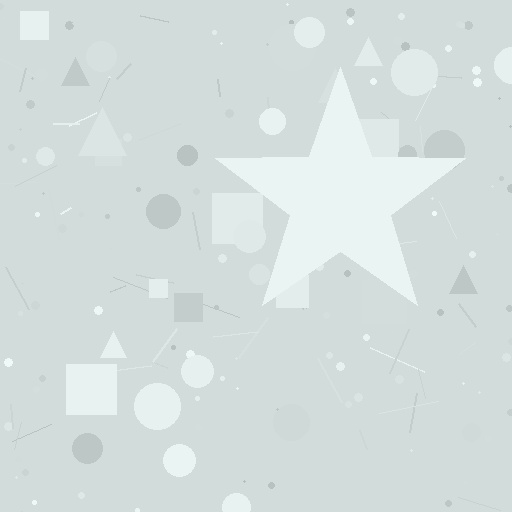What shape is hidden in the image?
A star is hidden in the image.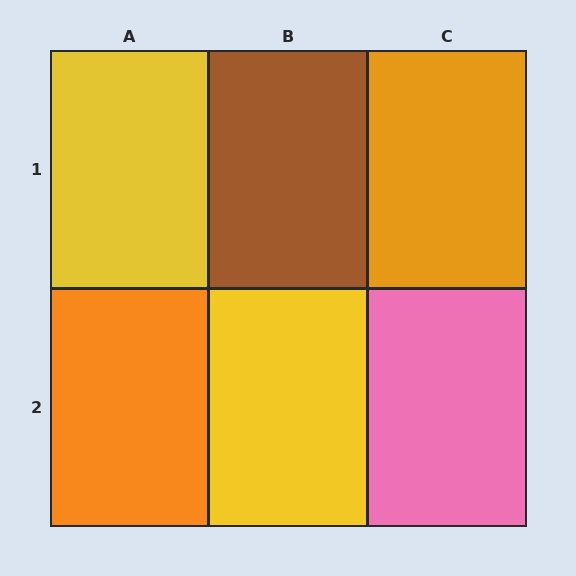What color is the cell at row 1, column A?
Yellow.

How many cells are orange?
2 cells are orange.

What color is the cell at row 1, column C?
Orange.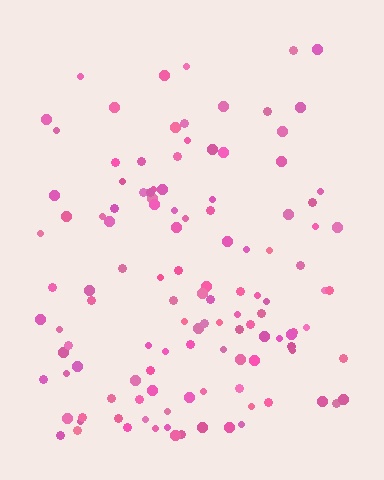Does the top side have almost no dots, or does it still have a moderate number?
Still a moderate number, just noticeably fewer than the bottom.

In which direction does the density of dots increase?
From top to bottom, with the bottom side densest.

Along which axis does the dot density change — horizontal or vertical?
Vertical.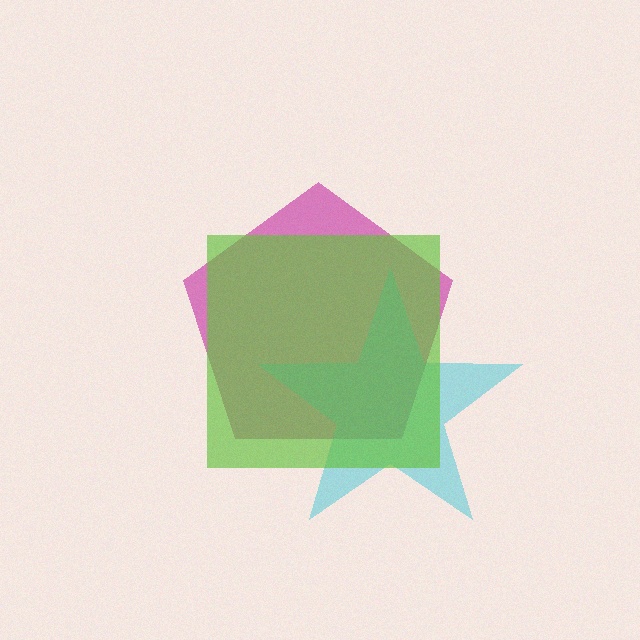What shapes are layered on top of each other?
The layered shapes are: a magenta pentagon, a cyan star, a lime square.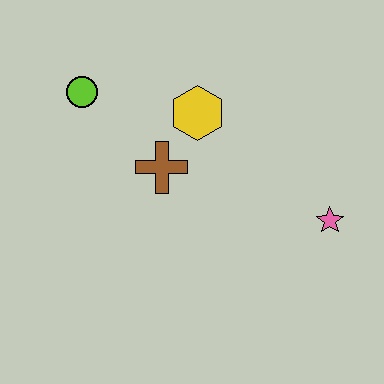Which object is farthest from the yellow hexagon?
The pink star is farthest from the yellow hexagon.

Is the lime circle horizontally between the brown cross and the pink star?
No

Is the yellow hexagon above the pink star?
Yes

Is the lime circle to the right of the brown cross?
No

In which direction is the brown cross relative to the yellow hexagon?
The brown cross is below the yellow hexagon.